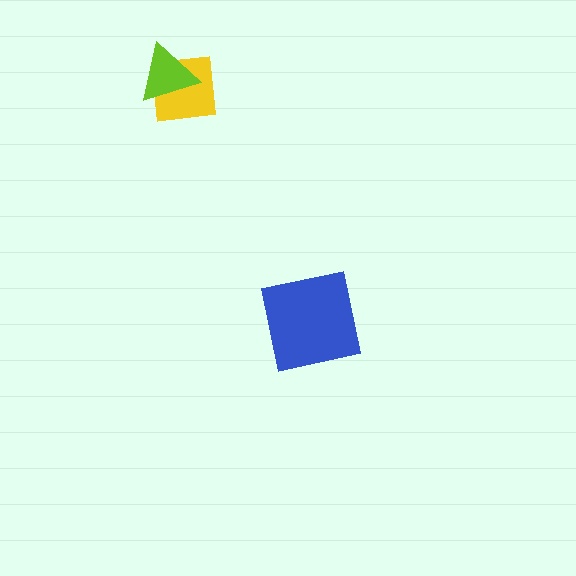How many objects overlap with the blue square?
0 objects overlap with the blue square.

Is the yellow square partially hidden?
Yes, it is partially covered by another shape.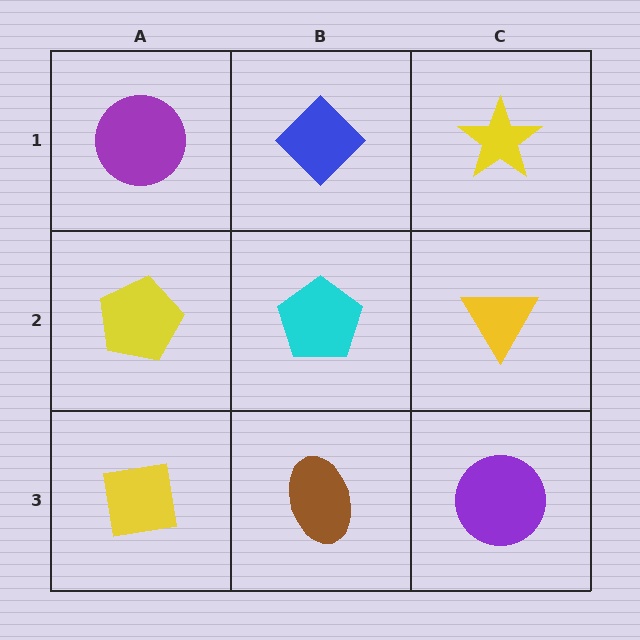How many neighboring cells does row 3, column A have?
2.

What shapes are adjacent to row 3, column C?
A yellow triangle (row 2, column C), a brown ellipse (row 3, column B).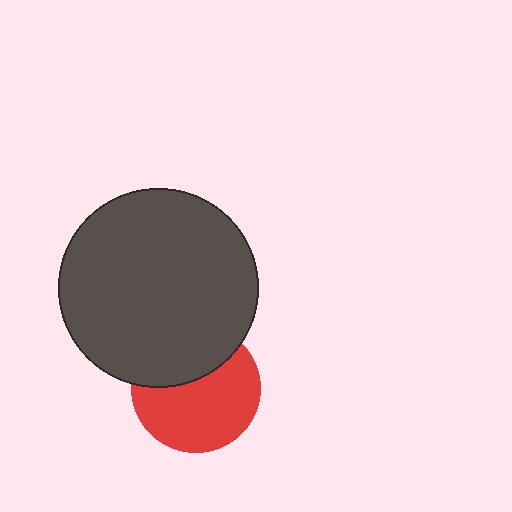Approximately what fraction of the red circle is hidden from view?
Roughly 36% of the red circle is hidden behind the dark gray circle.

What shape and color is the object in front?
The object in front is a dark gray circle.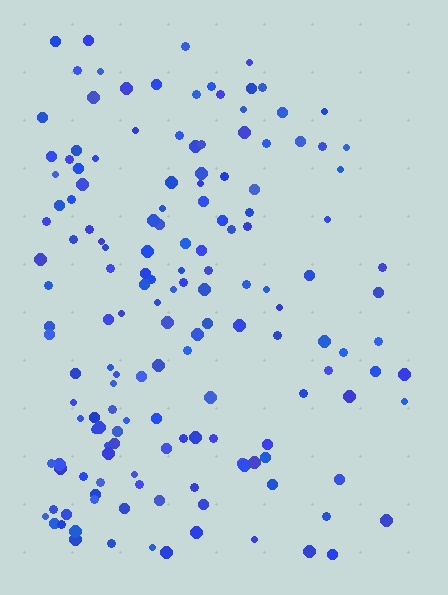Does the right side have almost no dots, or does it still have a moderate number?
Still a moderate number, just noticeably fewer than the left.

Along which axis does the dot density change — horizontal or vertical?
Horizontal.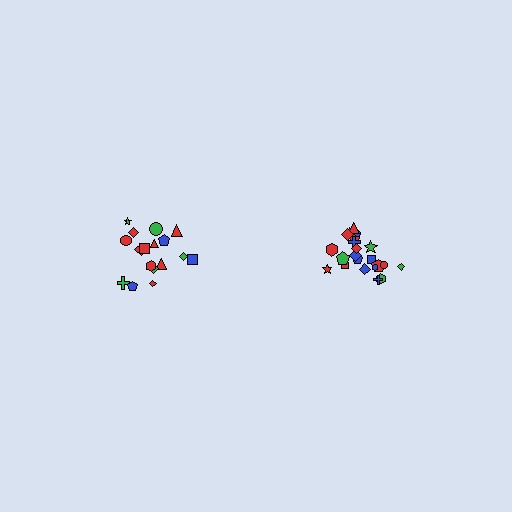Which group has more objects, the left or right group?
The right group.